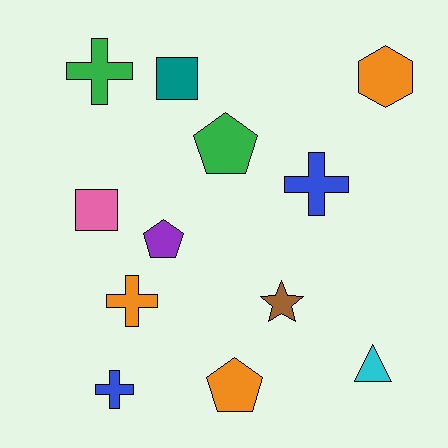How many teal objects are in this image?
There is 1 teal object.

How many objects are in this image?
There are 12 objects.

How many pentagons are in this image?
There are 3 pentagons.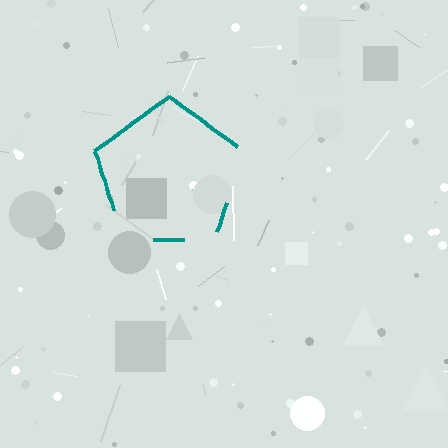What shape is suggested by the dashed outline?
The dashed outline suggests a pentagon.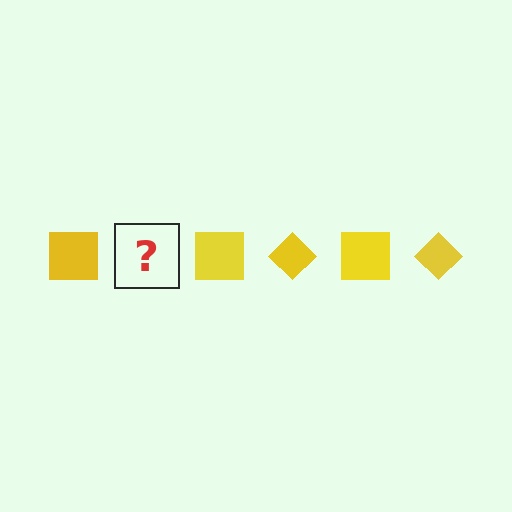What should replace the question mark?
The question mark should be replaced with a yellow diamond.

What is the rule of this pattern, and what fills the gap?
The rule is that the pattern cycles through square, diamond shapes in yellow. The gap should be filled with a yellow diamond.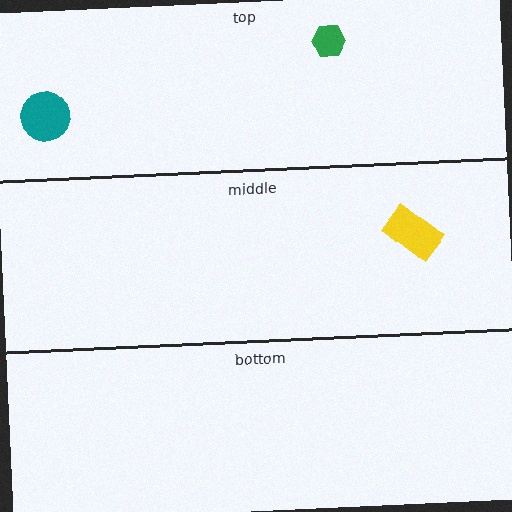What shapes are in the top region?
The teal circle, the green hexagon.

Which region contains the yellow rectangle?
The middle region.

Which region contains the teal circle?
The top region.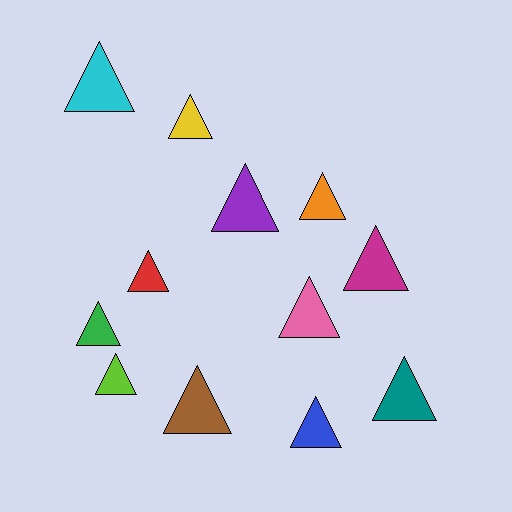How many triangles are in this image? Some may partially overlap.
There are 12 triangles.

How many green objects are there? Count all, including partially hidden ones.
There is 1 green object.